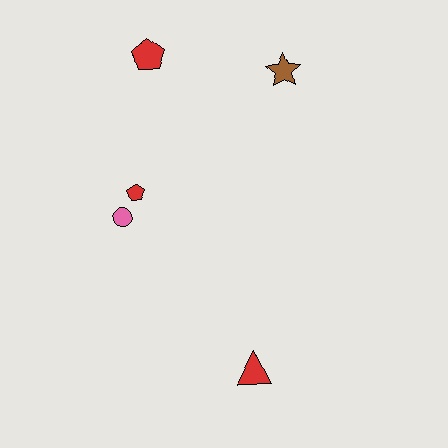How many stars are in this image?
There is 1 star.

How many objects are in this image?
There are 5 objects.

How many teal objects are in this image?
There are no teal objects.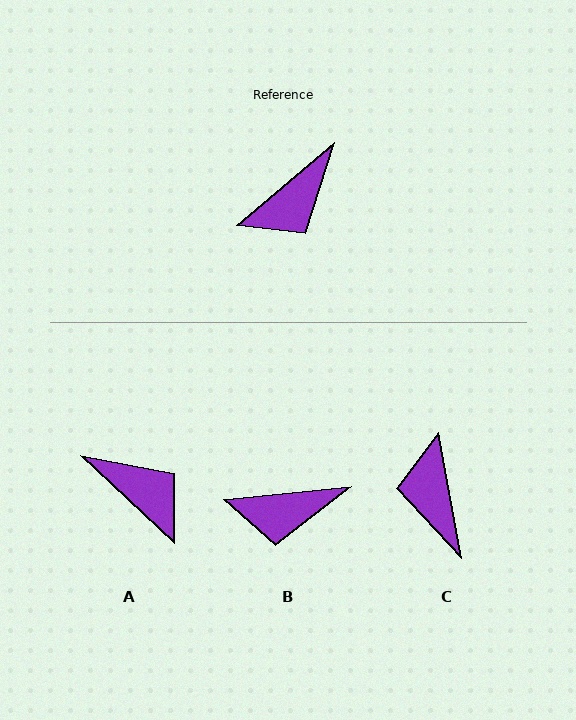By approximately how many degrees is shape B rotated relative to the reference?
Approximately 34 degrees clockwise.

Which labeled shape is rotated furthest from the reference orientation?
C, about 120 degrees away.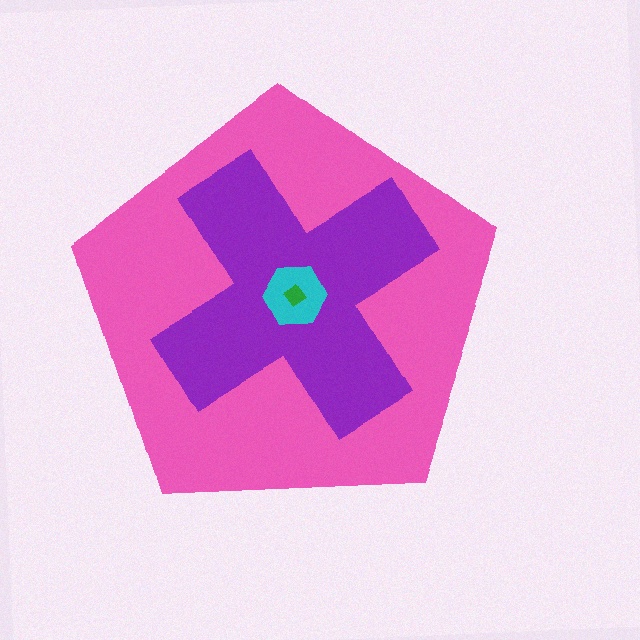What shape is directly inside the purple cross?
The cyan hexagon.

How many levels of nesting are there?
4.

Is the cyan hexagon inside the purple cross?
Yes.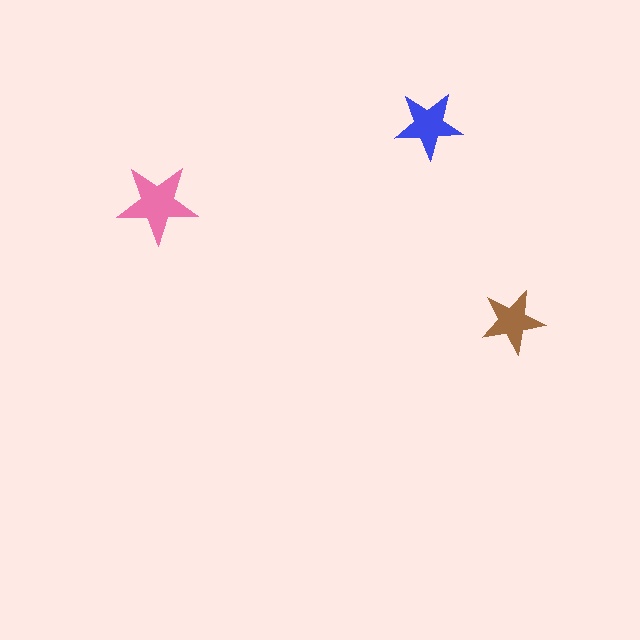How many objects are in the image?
There are 3 objects in the image.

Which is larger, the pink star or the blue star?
The pink one.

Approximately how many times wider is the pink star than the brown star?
About 1.5 times wider.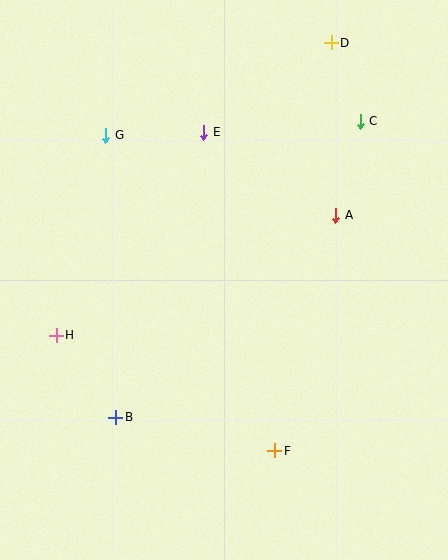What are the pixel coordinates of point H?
Point H is at (56, 335).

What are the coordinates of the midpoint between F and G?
The midpoint between F and G is at (190, 293).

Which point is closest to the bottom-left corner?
Point B is closest to the bottom-left corner.